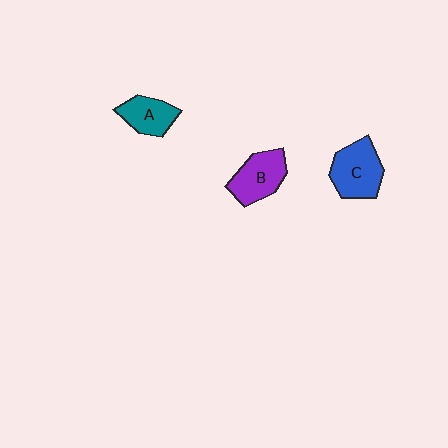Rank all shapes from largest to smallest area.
From largest to smallest: C (blue), B (purple), A (teal).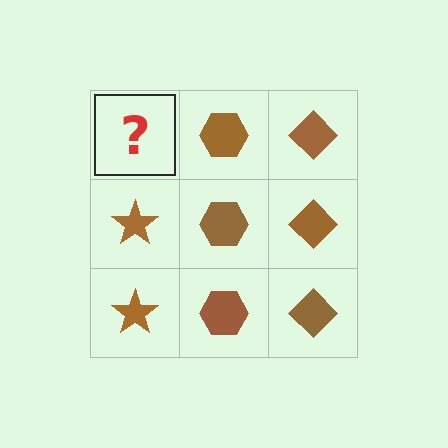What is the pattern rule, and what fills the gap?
The rule is that each column has a consistent shape. The gap should be filled with a brown star.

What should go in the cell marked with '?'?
The missing cell should contain a brown star.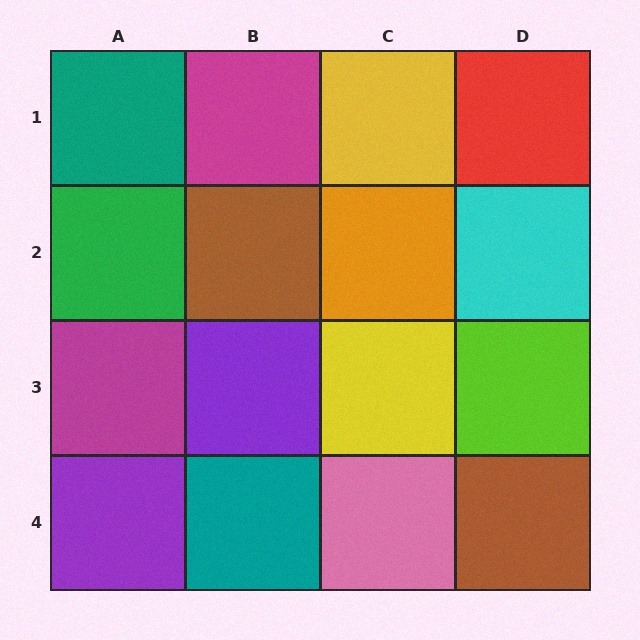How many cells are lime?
1 cell is lime.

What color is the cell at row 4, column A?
Purple.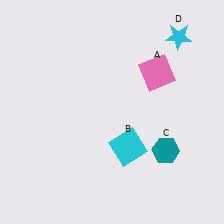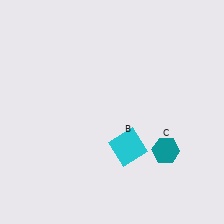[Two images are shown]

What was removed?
The pink square (A), the cyan star (D) were removed in Image 2.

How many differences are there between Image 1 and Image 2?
There are 2 differences between the two images.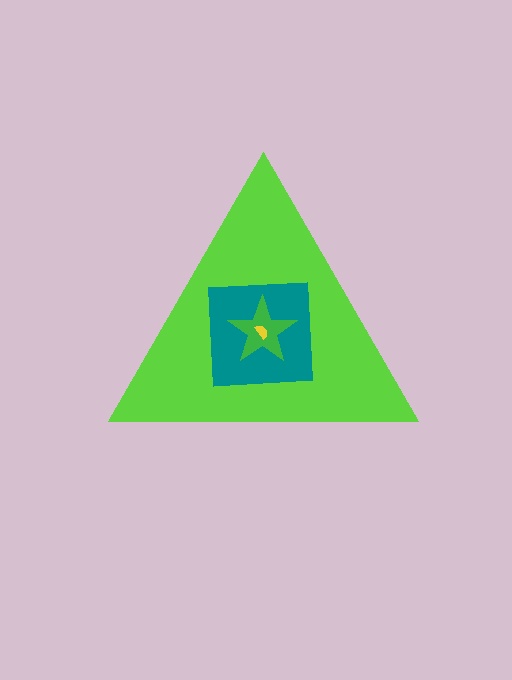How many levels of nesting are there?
4.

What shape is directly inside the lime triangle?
The teal square.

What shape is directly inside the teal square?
The green star.